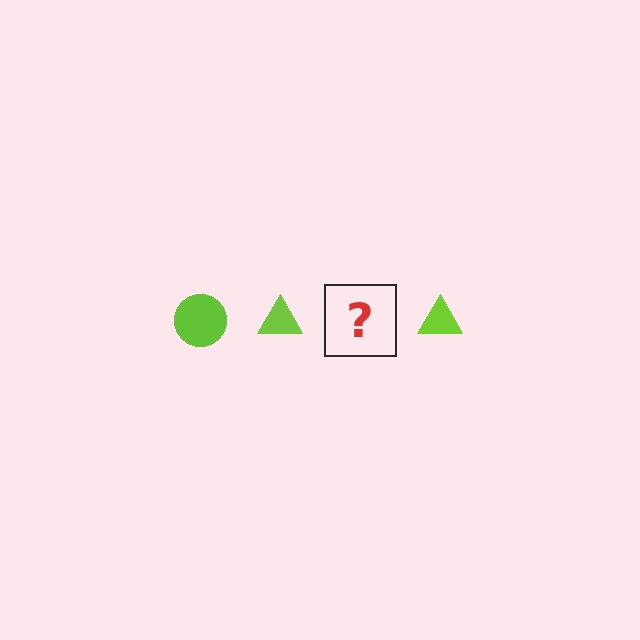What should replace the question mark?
The question mark should be replaced with a lime circle.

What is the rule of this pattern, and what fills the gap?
The rule is that the pattern cycles through circle, triangle shapes in lime. The gap should be filled with a lime circle.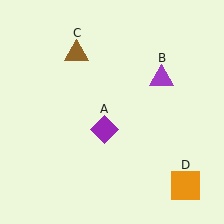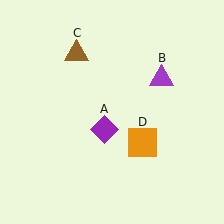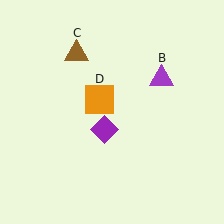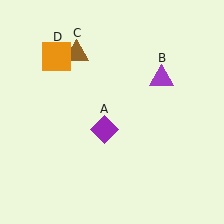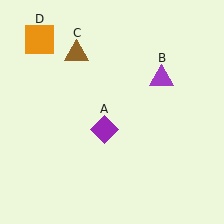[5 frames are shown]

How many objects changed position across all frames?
1 object changed position: orange square (object D).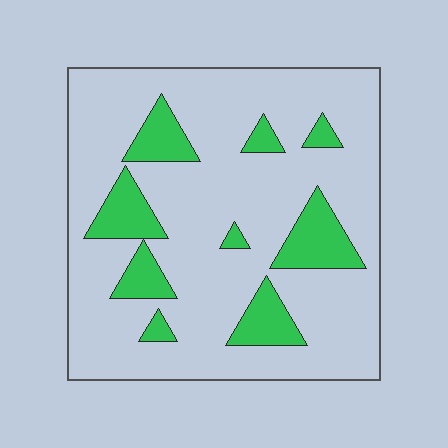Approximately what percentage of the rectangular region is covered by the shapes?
Approximately 20%.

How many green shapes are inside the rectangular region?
9.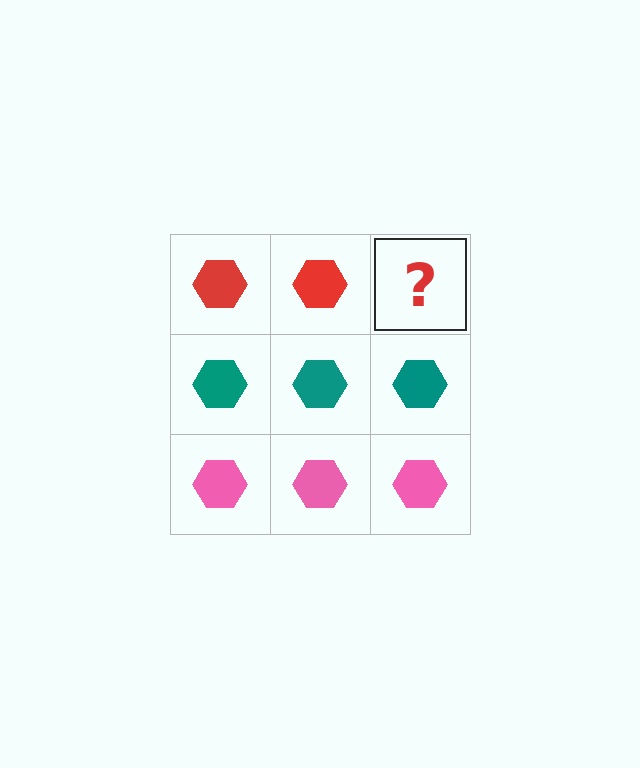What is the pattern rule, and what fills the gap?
The rule is that each row has a consistent color. The gap should be filled with a red hexagon.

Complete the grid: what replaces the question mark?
The question mark should be replaced with a red hexagon.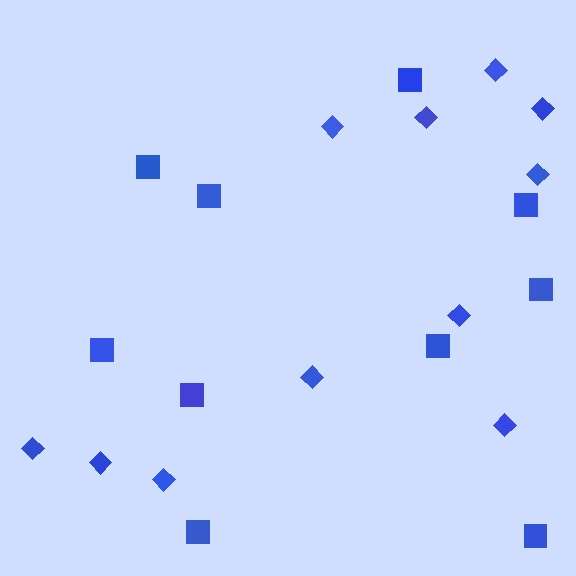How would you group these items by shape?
There are 2 groups: one group of diamonds (11) and one group of squares (10).